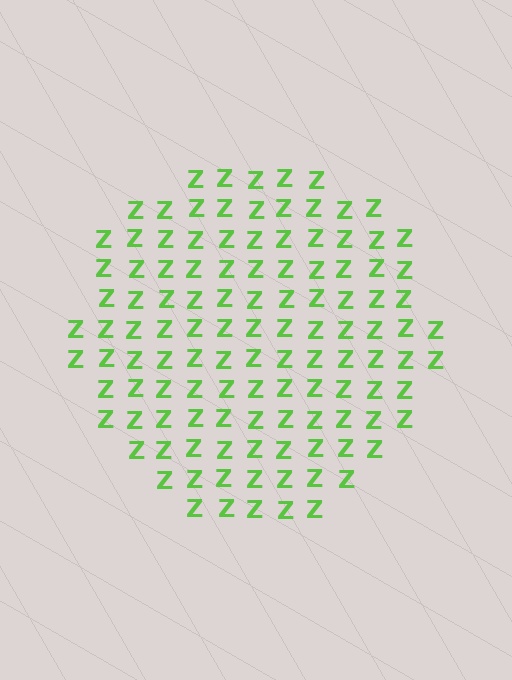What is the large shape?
The large shape is a circle.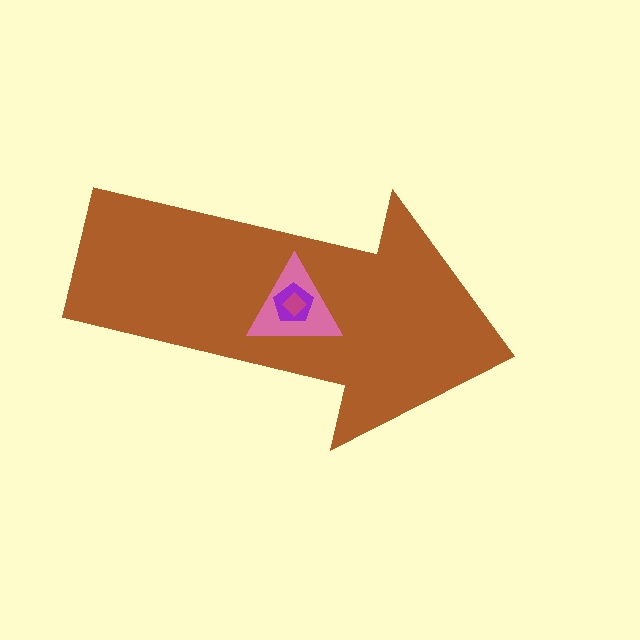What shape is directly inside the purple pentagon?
The magenta diamond.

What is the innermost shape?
The magenta diamond.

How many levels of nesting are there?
4.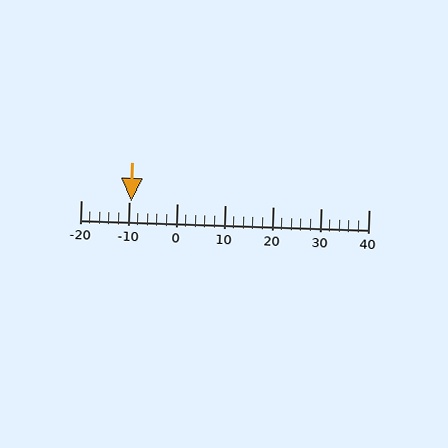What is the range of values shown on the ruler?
The ruler shows values from -20 to 40.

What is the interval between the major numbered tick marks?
The major tick marks are spaced 10 units apart.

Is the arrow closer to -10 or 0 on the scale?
The arrow is closer to -10.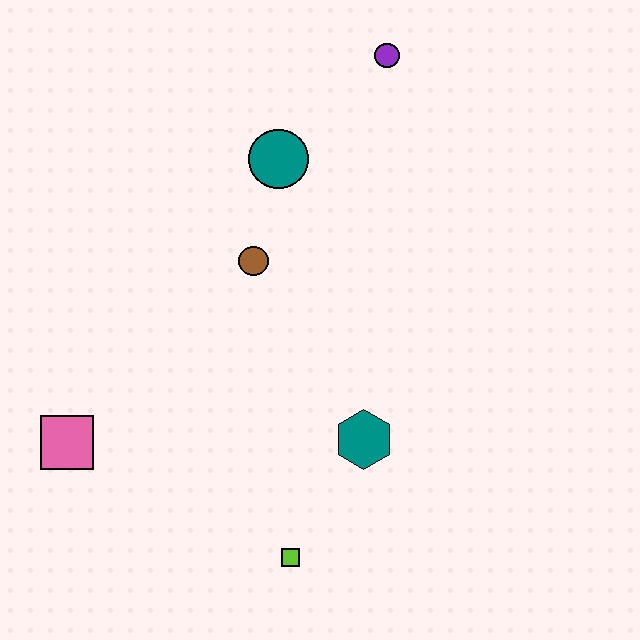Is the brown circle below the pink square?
No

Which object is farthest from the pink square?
The purple circle is farthest from the pink square.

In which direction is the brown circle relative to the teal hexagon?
The brown circle is above the teal hexagon.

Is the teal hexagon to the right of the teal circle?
Yes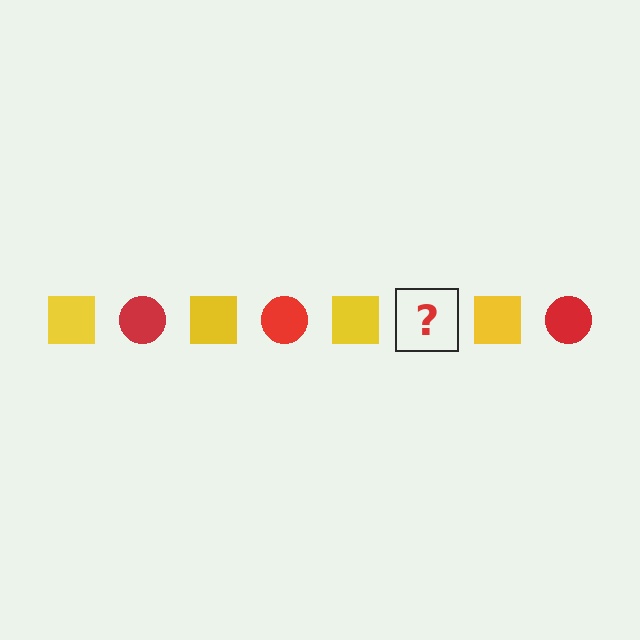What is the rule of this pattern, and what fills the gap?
The rule is that the pattern alternates between yellow square and red circle. The gap should be filled with a red circle.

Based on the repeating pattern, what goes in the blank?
The blank should be a red circle.